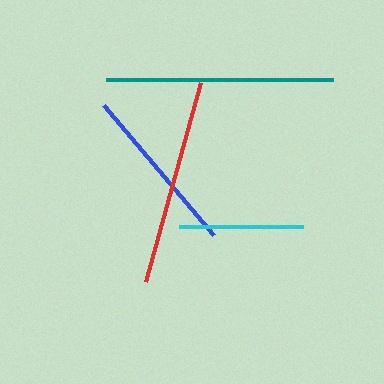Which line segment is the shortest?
The cyan line is the shortest at approximately 125 pixels.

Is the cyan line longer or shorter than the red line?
The red line is longer than the cyan line.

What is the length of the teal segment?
The teal segment is approximately 227 pixels long.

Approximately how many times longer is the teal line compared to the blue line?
The teal line is approximately 1.3 times the length of the blue line.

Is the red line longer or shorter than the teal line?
The teal line is longer than the red line.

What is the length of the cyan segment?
The cyan segment is approximately 125 pixels long.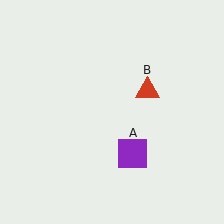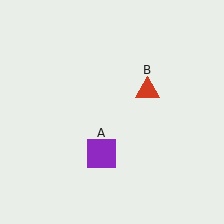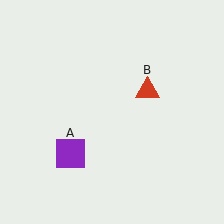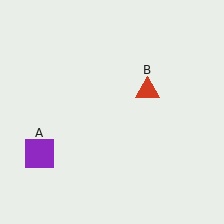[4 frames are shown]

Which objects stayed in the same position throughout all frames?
Red triangle (object B) remained stationary.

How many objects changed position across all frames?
1 object changed position: purple square (object A).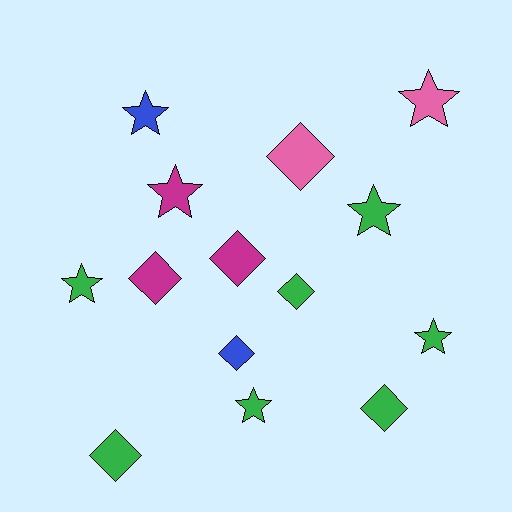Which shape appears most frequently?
Star, with 7 objects.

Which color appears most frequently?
Green, with 7 objects.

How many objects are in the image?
There are 14 objects.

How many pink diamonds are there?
There is 1 pink diamond.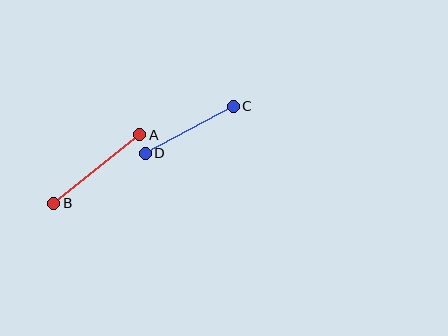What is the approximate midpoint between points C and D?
The midpoint is at approximately (189, 130) pixels.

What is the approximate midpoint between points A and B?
The midpoint is at approximately (97, 169) pixels.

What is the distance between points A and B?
The distance is approximately 110 pixels.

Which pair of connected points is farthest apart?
Points A and B are farthest apart.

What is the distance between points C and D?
The distance is approximately 100 pixels.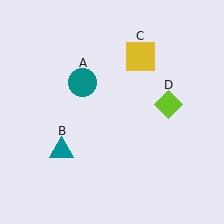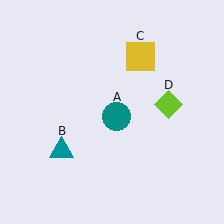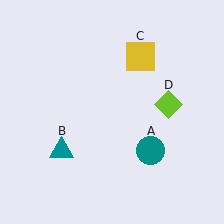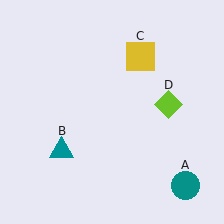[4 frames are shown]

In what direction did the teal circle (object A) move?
The teal circle (object A) moved down and to the right.